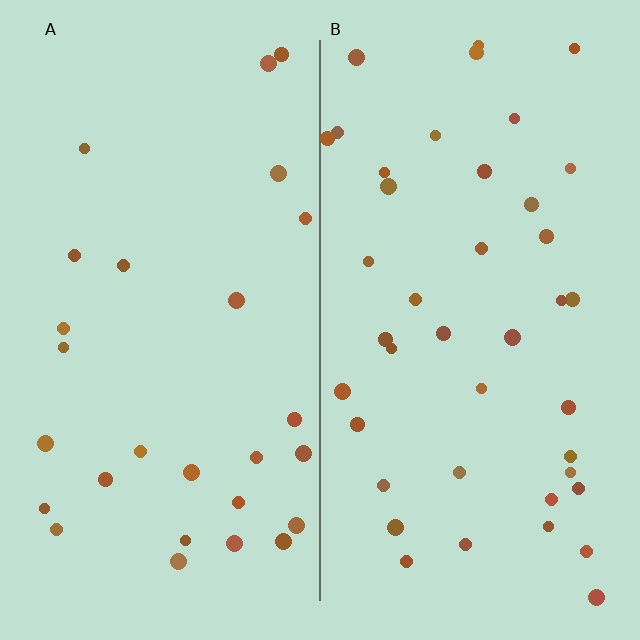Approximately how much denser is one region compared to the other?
Approximately 1.6× — region B over region A.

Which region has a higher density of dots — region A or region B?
B (the right).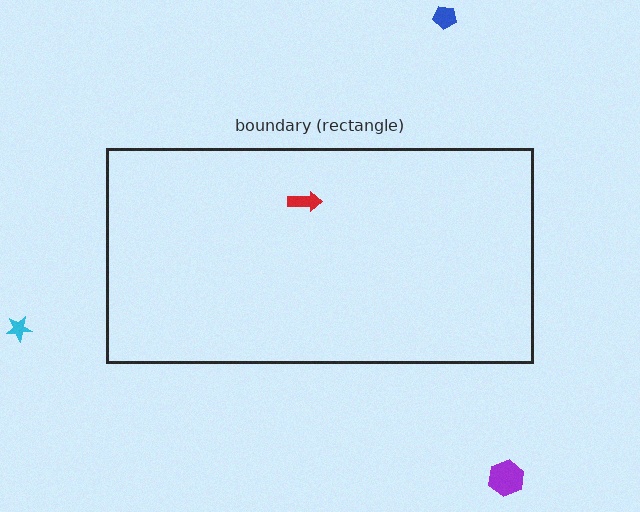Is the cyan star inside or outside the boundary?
Outside.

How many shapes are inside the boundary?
1 inside, 3 outside.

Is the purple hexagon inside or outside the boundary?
Outside.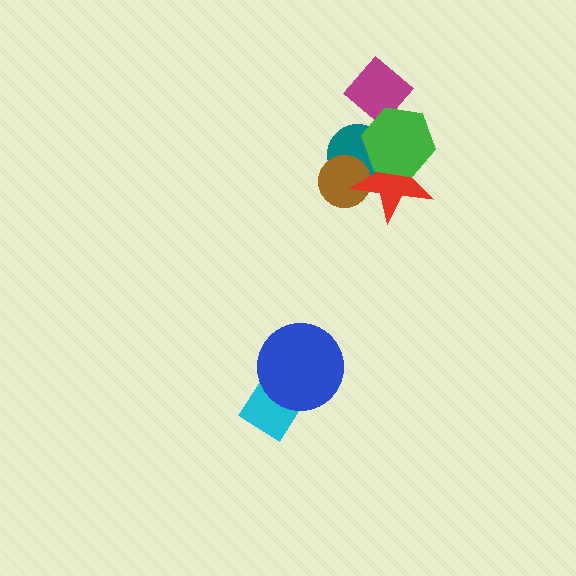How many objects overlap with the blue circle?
1 object overlaps with the blue circle.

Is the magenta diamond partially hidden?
Yes, it is partially covered by another shape.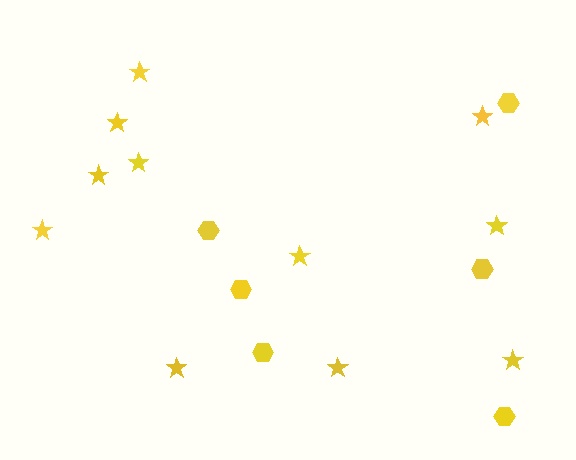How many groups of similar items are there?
There are 2 groups: one group of stars (11) and one group of hexagons (6).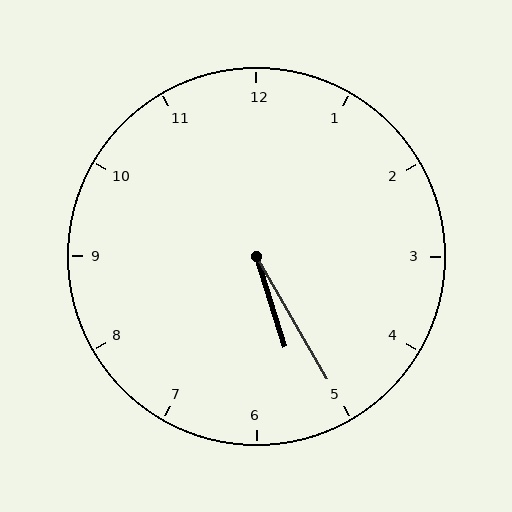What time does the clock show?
5:25.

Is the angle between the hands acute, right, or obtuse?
It is acute.